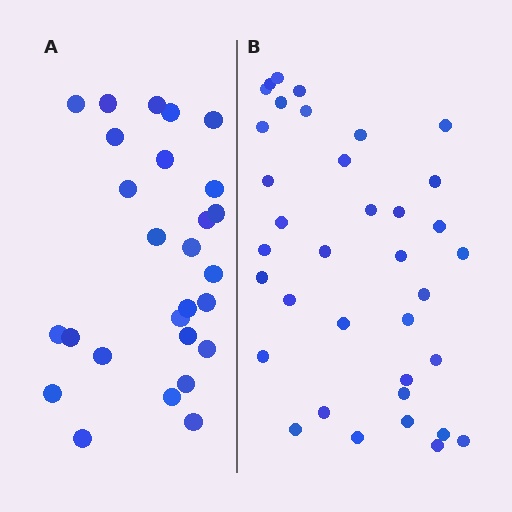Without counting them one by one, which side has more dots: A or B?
Region B (the right region) has more dots.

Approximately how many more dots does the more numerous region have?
Region B has roughly 8 or so more dots than region A.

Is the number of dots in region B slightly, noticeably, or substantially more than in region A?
Region B has noticeably more, but not dramatically so. The ratio is roughly 1.3 to 1.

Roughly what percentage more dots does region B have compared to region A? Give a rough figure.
About 35% more.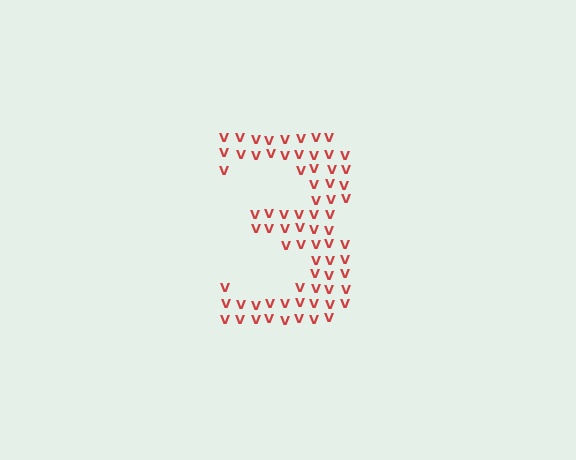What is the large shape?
The large shape is the digit 3.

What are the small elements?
The small elements are letter V's.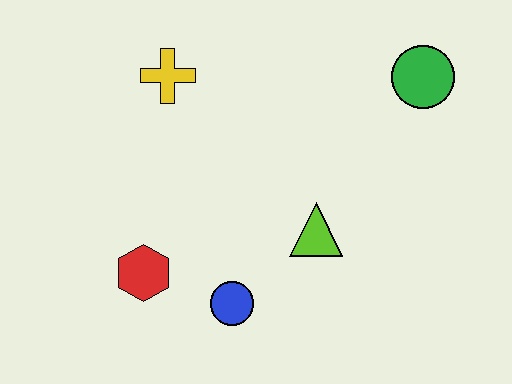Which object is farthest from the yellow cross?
The green circle is farthest from the yellow cross.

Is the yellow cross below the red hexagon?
No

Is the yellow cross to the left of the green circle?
Yes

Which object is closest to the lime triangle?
The blue circle is closest to the lime triangle.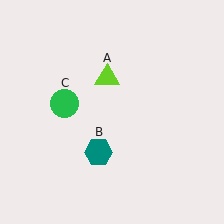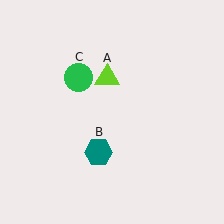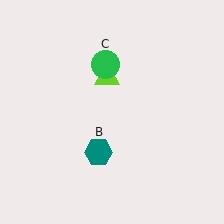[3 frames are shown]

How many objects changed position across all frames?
1 object changed position: green circle (object C).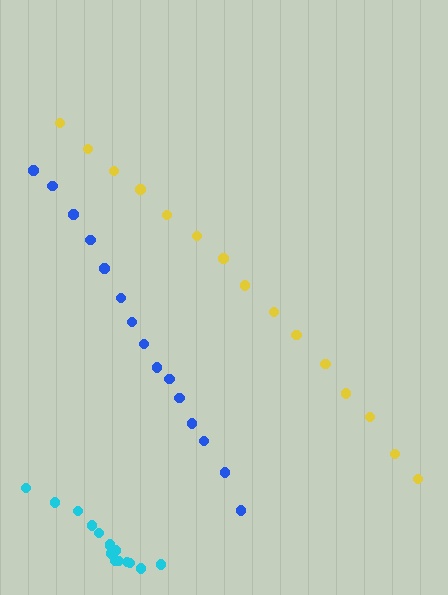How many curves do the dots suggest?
There are 3 distinct paths.